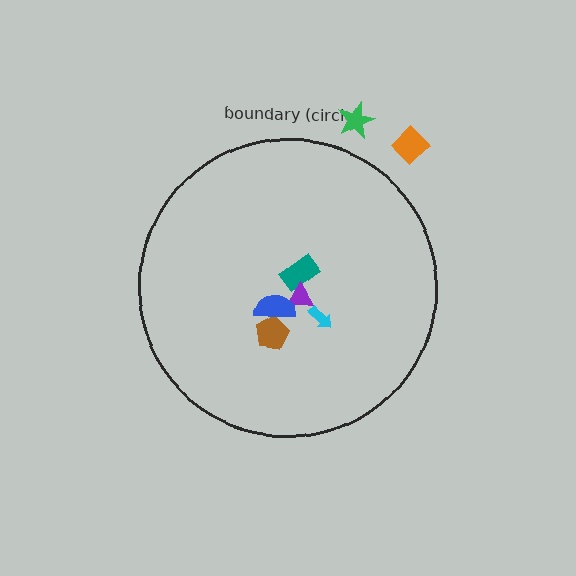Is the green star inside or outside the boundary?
Outside.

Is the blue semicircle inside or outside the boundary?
Inside.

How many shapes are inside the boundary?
5 inside, 2 outside.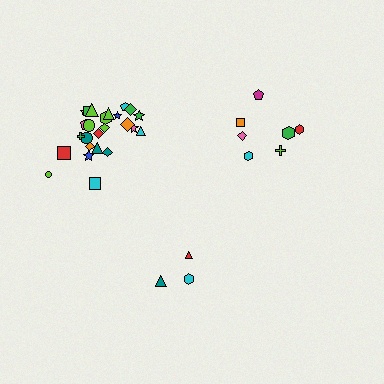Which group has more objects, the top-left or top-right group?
The top-left group.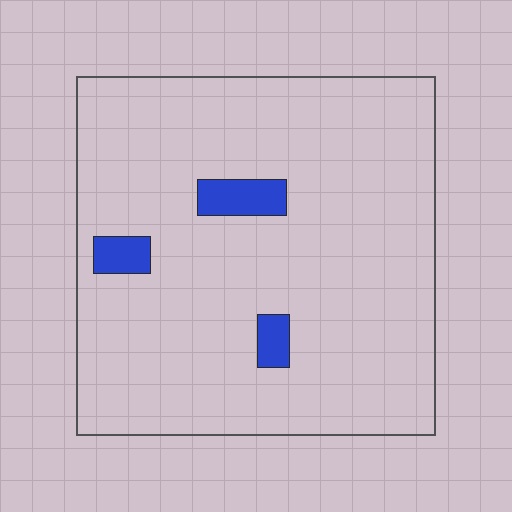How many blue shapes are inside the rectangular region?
3.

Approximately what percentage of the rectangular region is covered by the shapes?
Approximately 5%.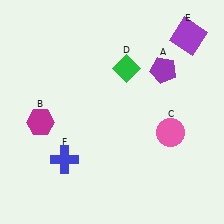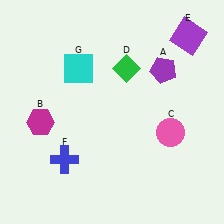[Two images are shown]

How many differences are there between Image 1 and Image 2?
There is 1 difference between the two images.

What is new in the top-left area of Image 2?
A cyan square (G) was added in the top-left area of Image 2.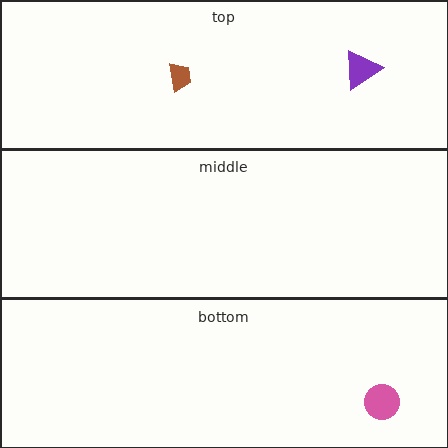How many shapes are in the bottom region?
1.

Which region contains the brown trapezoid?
The top region.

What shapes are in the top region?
The purple triangle, the brown trapezoid.